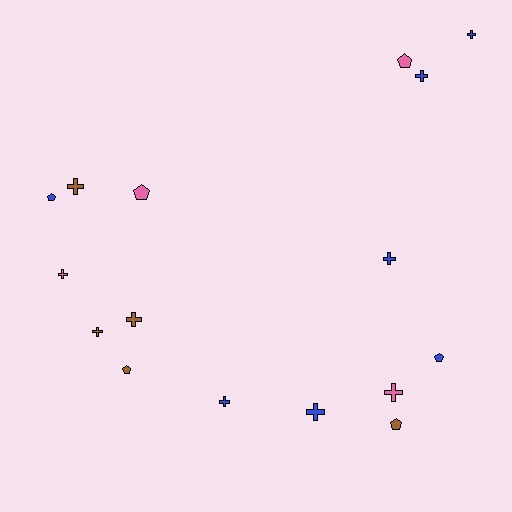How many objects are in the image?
There are 16 objects.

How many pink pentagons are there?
There are 2 pink pentagons.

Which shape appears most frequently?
Cross, with 10 objects.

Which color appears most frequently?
Blue, with 7 objects.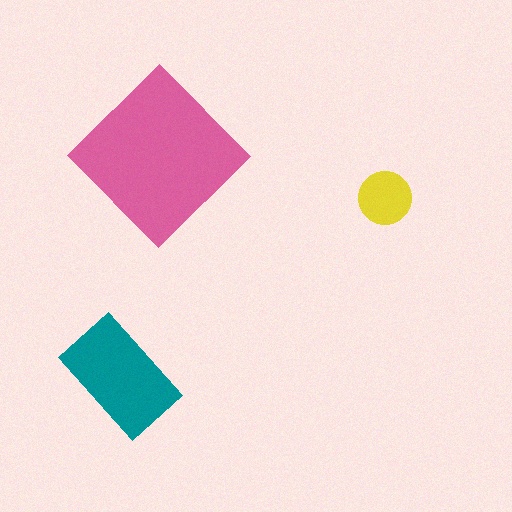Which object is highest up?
The pink diamond is topmost.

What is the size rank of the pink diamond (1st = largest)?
1st.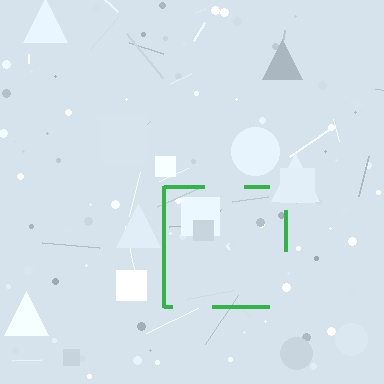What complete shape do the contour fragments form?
The contour fragments form a square.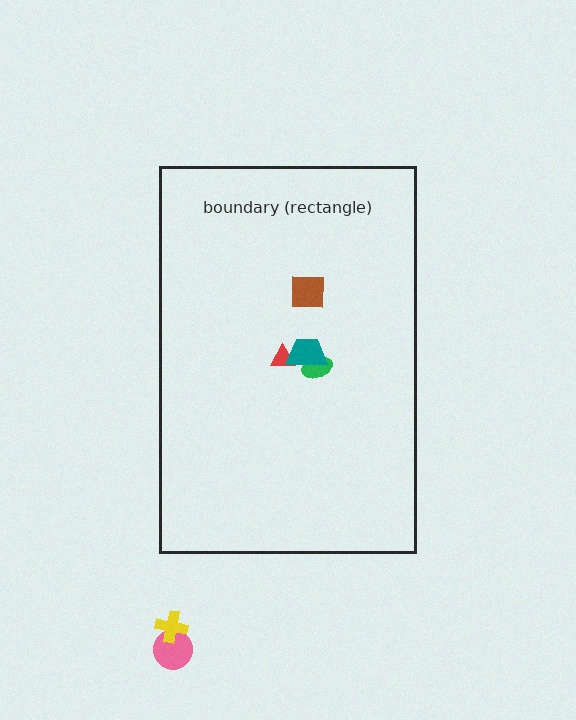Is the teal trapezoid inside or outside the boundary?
Inside.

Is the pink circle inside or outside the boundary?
Outside.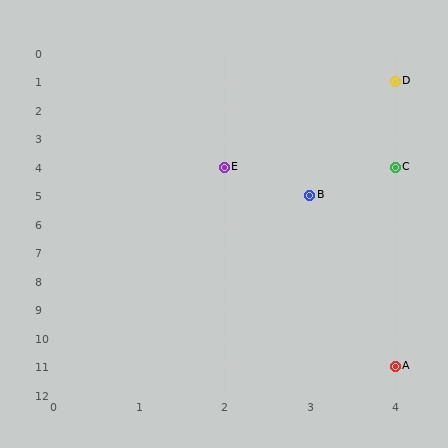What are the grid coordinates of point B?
Point B is at grid coordinates (3, 5).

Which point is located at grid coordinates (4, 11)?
Point A is at (4, 11).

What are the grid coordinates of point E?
Point E is at grid coordinates (2, 4).